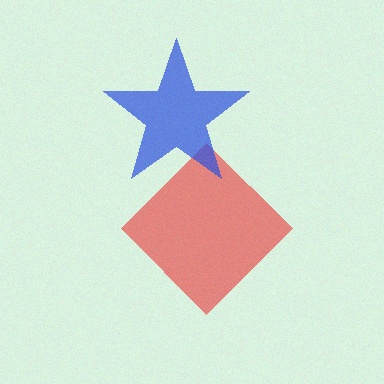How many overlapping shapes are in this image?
There are 2 overlapping shapes in the image.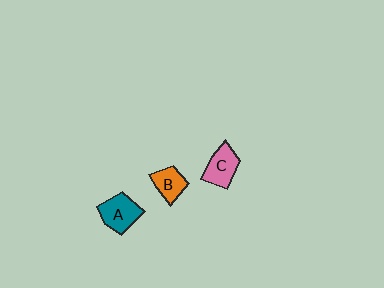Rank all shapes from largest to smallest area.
From largest to smallest: A (teal), C (pink), B (orange).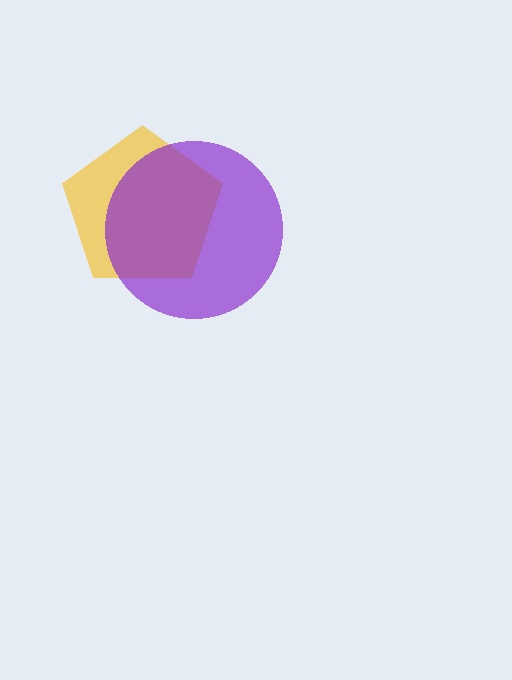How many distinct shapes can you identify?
There are 2 distinct shapes: a yellow pentagon, a purple circle.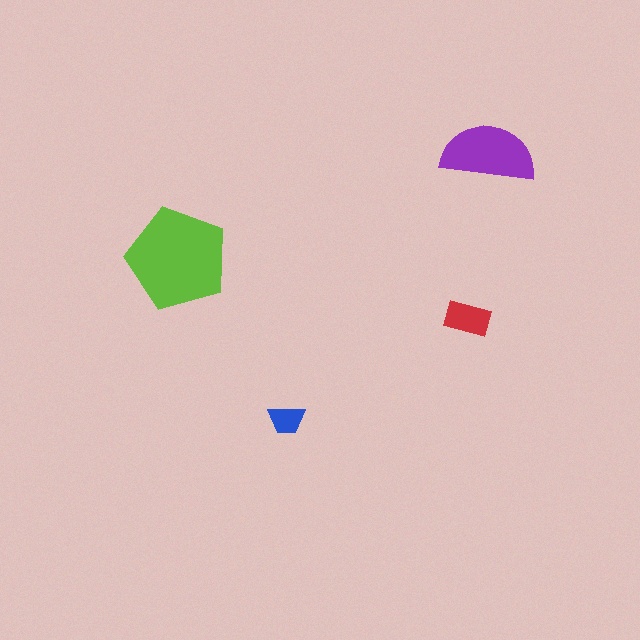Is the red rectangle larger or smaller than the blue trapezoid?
Larger.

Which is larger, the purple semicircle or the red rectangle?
The purple semicircle.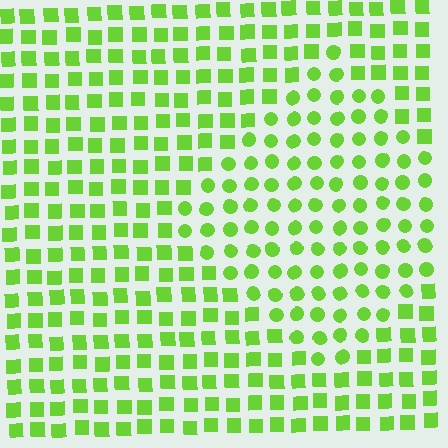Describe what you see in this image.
The image is filled with small lime elements arranged in a uniform grid. A diamond-shaped region contains circles, while the surrounding area contains squares. The boundary is defined purely by the change in element shape.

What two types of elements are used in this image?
The image uses circles inside the diamond region and squares outside it.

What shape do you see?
I see a diamond.